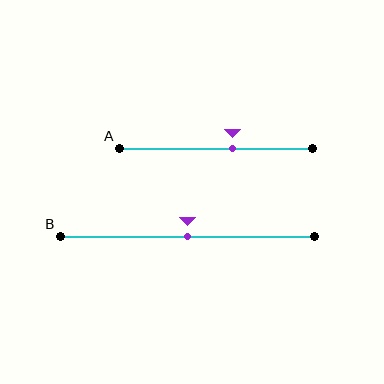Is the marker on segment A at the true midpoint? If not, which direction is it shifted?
No, the marker on segment A is shifted to the right by about 9% of the segment length.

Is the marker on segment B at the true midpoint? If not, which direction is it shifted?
Yes, the marker on segment B is at the true midpoint.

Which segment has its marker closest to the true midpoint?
Segment B has its marker closest to the true midpoint.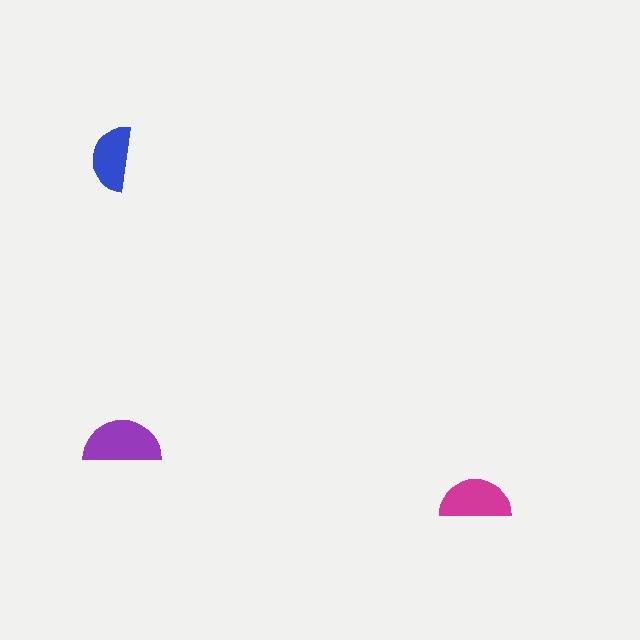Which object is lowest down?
The magenta semicircle is bottommost.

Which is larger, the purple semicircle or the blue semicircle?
The purple one.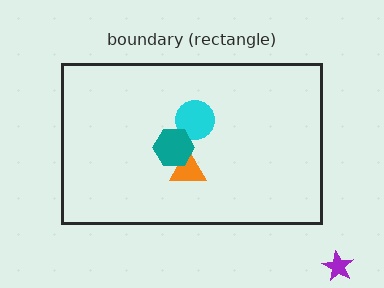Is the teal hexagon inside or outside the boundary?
Inside.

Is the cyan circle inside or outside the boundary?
Inside.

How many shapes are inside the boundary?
3 inside, 1 outside.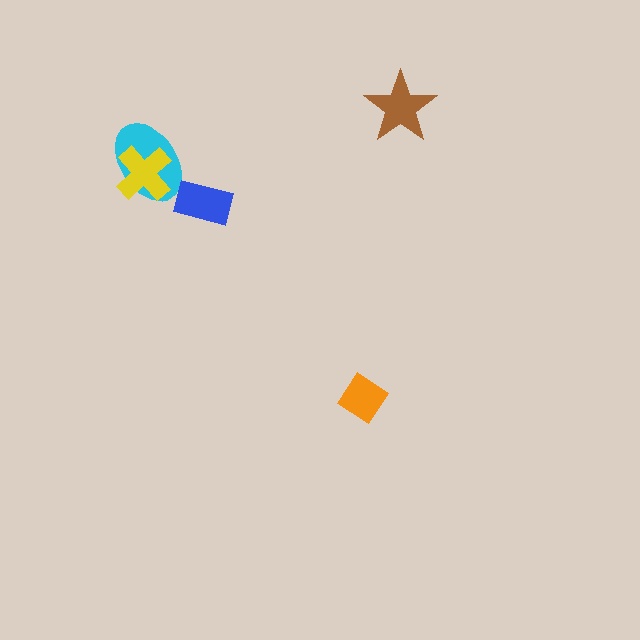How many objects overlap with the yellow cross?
1 object overlaps with the yellow cross.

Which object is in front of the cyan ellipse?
The yellow cross is in front of the cyan ellipse.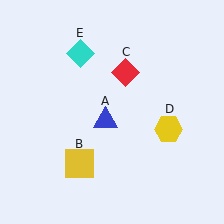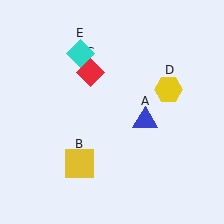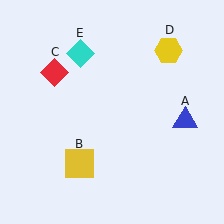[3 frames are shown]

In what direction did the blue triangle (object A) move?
The blue triangle (object A) moved right.